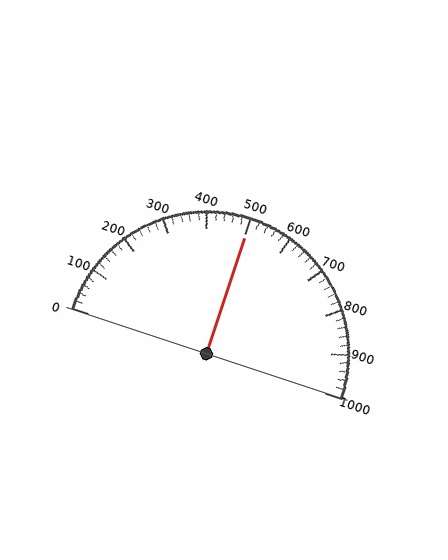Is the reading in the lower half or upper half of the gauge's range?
The reading is in the upper half of the range (0 to 1000).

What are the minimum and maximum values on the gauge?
The gauge ranges from 0 to 1000.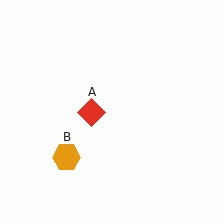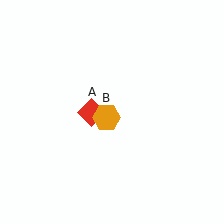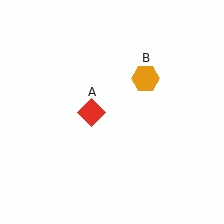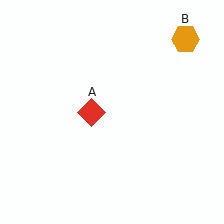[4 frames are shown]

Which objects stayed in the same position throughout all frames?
Red diamond (object A) remained stationary.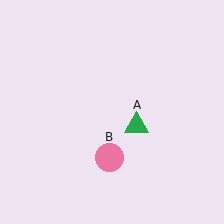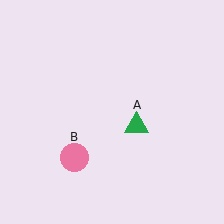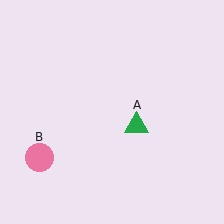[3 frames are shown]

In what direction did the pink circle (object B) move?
The pink circle (object B) moved left.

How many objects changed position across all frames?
1 object changed position: pink circle (object B).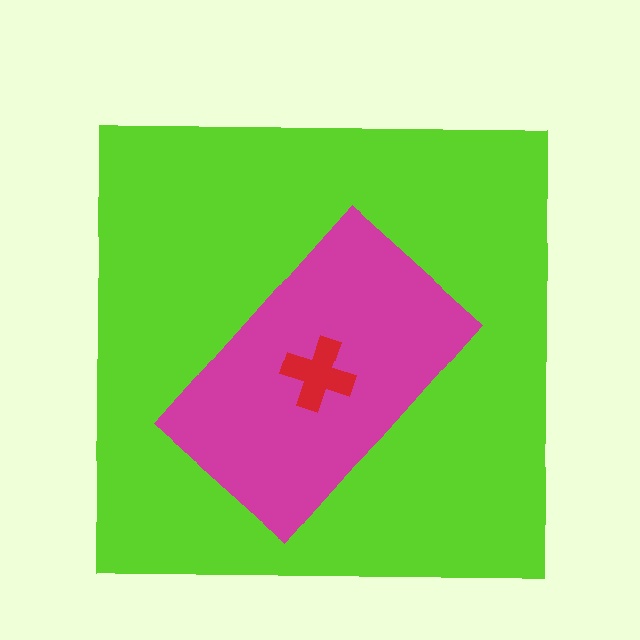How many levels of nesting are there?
3.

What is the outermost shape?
The lime square.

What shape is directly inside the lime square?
The magenta rectangle.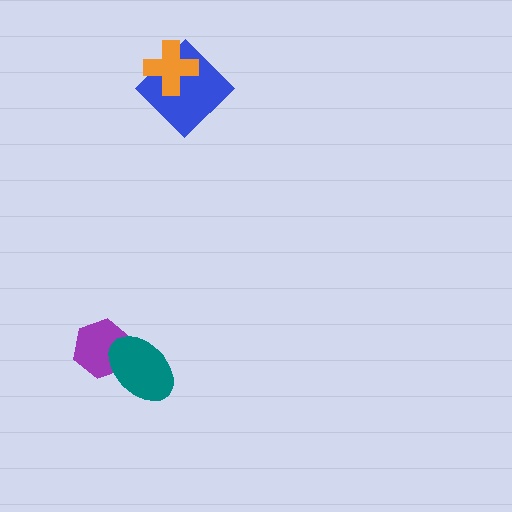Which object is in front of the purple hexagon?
The teal ellipse is in front of the purple hexagon.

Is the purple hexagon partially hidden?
Yes, it is partially covered by another shape.